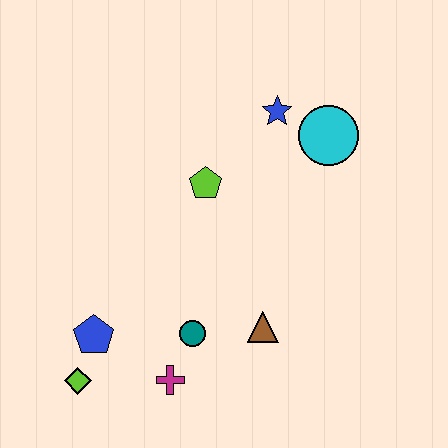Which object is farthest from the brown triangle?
The blue star is farthest from the brown triangle.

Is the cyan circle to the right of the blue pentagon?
Yes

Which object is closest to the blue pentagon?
The lime diamond is closest to the blue pentagon.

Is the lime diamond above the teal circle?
No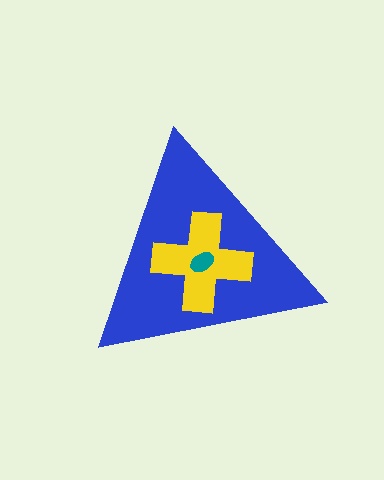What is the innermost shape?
The teal ellipse.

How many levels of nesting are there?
3.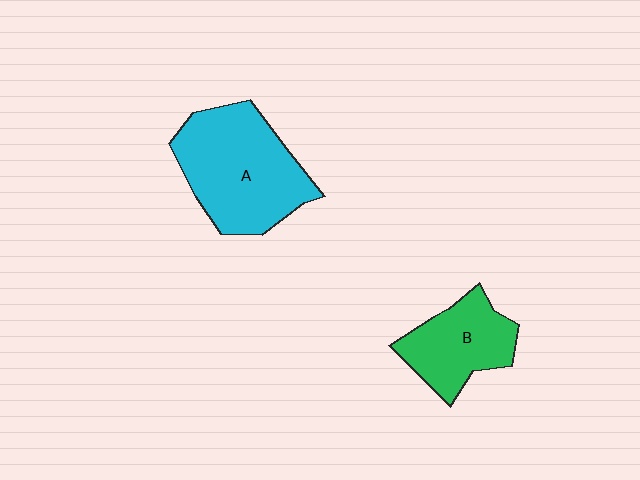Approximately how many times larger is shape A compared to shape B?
Approximately 1.6 times.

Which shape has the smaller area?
Shape B (green).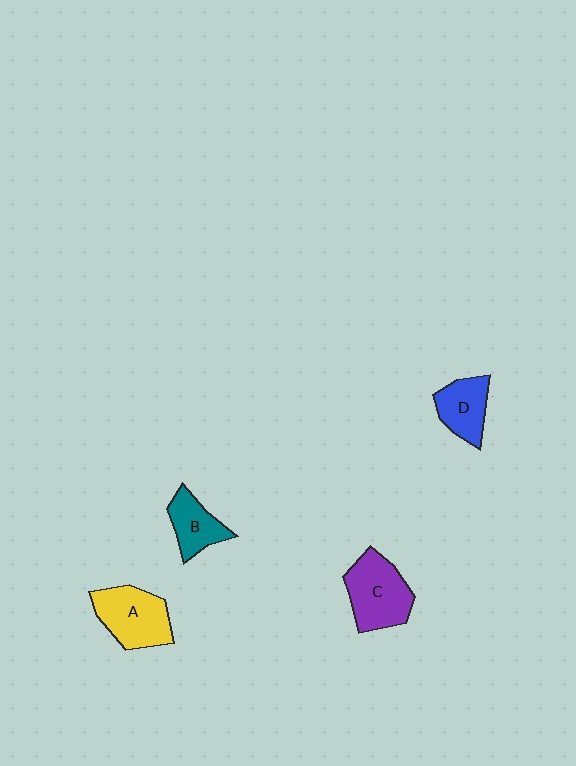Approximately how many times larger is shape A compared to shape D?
Approximately 1.4 times.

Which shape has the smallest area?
Shape B (teal).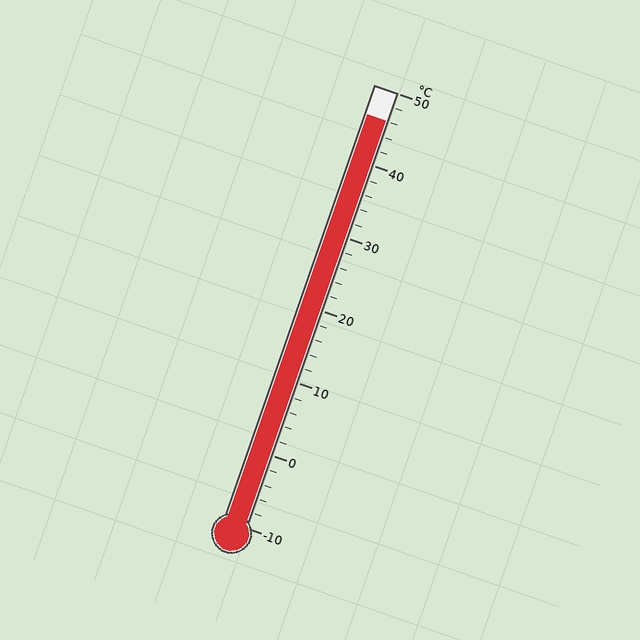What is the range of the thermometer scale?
The thermometer scale ranges from -10°C to 50°C.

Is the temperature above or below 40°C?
The temperature is above 40°C.